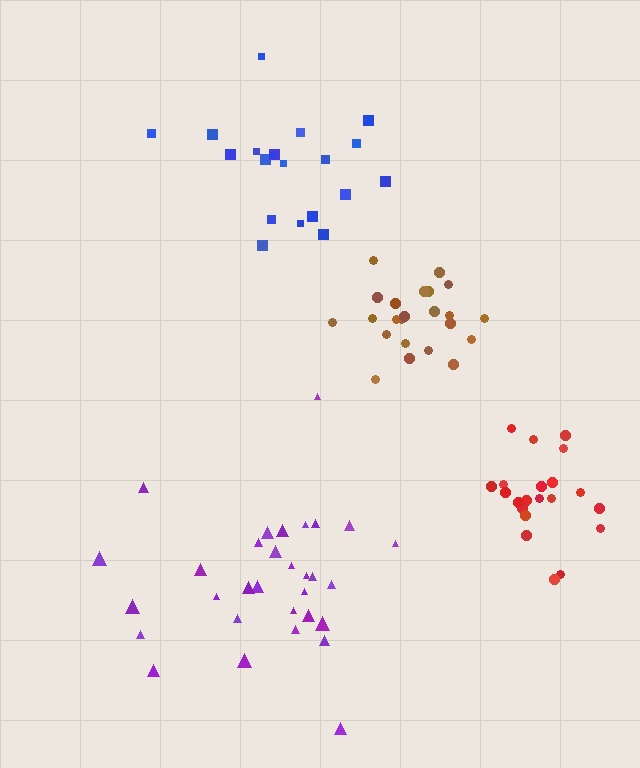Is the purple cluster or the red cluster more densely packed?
Red.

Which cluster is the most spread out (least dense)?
Blue.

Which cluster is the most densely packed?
Brown.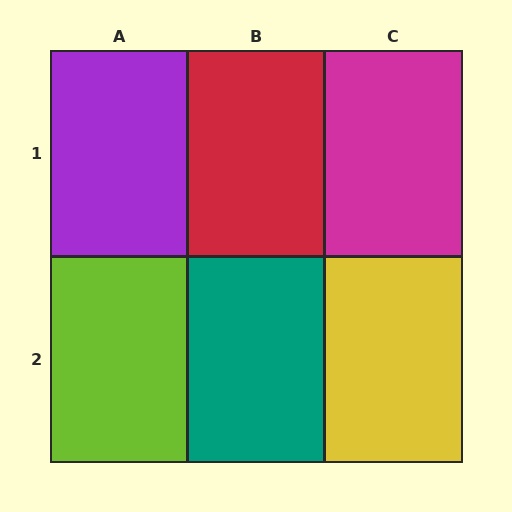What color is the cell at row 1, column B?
Red.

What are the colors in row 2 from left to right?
Lime, teal, yellow.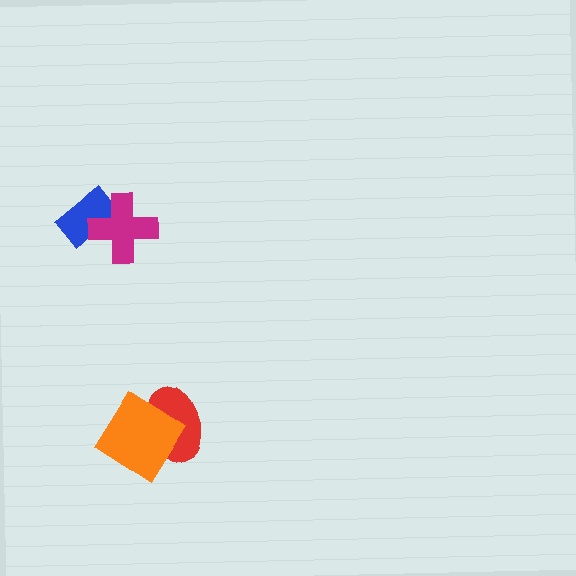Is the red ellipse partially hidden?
Yes, it is partially covered by another shape.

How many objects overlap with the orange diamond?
1 object overlaps with the orange diamond.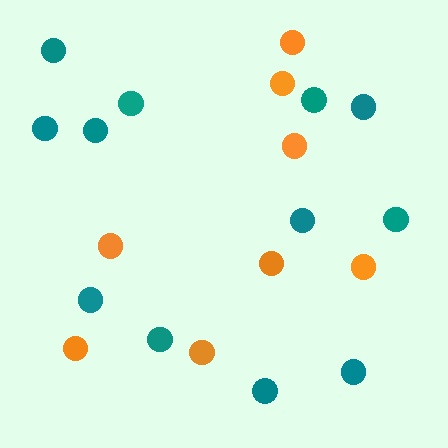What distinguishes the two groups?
There are 2 groups: one group of teal circles (12) and one group of orange circles (8).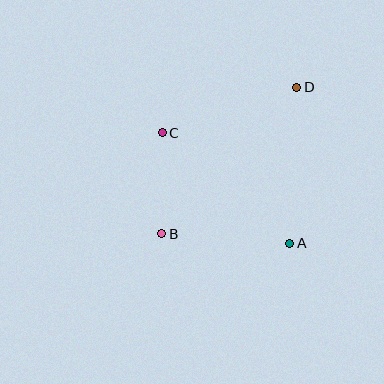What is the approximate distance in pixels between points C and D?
The distance between C and D is approximately 142 pixels.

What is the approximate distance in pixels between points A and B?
The distance between A and B is approximately 129 pixels.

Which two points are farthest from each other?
Points B and D are farthest from each other.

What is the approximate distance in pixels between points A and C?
The distance between A and C is approximately 169 pixels.